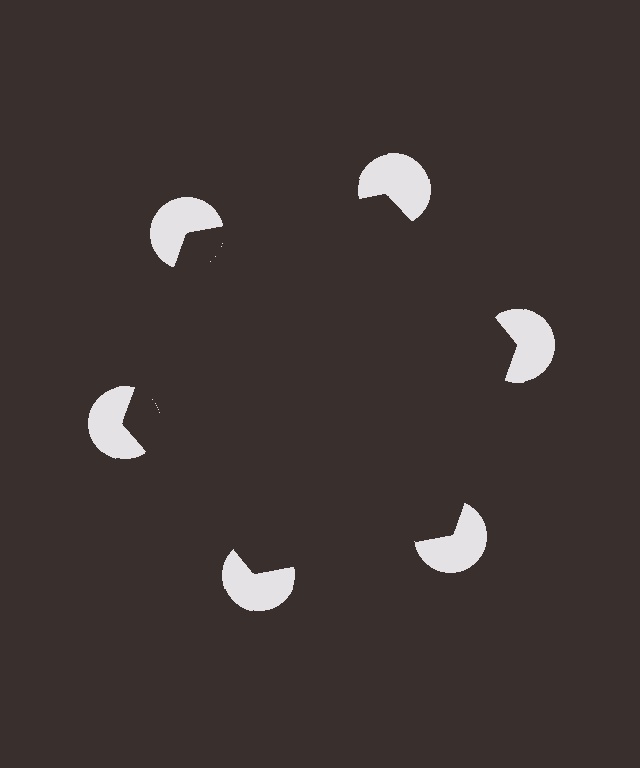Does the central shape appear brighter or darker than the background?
It typically appears slightly darker than the background, even though no actual brightness change is drawn.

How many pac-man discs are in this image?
There are 6 — one at each vertex of the illusory hexagon.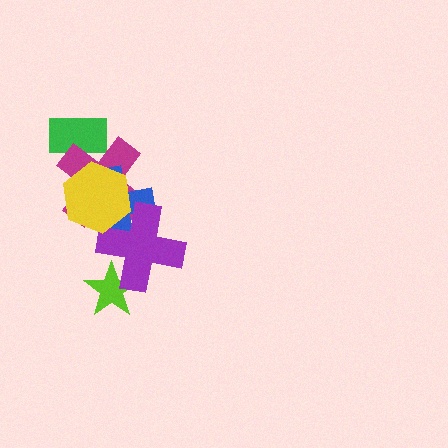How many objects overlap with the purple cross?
4 objects overlap with the purple cross.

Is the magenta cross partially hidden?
Yes, it is partially covered by another shape.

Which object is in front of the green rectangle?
The magenta cross is in front of the green rectangle.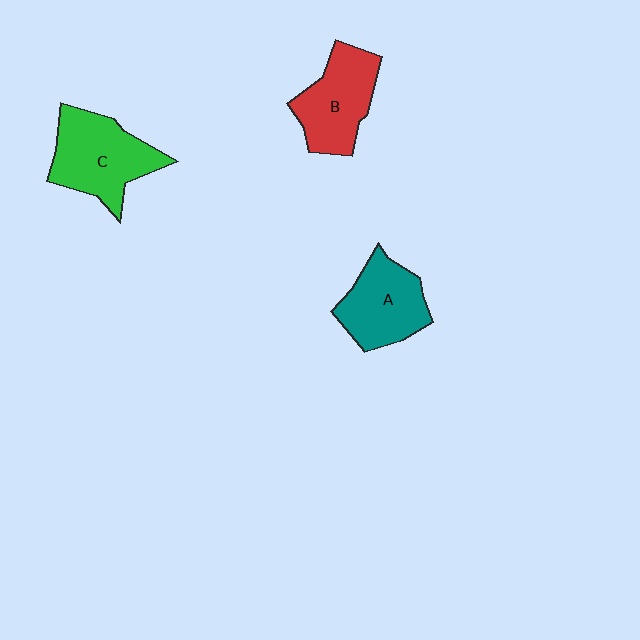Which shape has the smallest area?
Shape A (teal).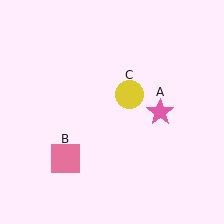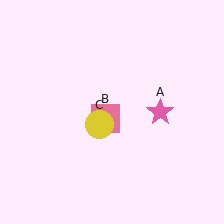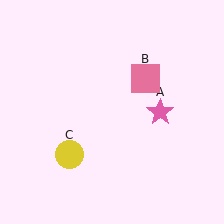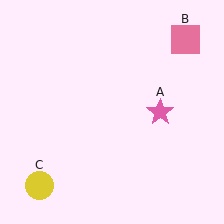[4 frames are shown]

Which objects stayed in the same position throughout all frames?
Pink star (object A) remained stationary.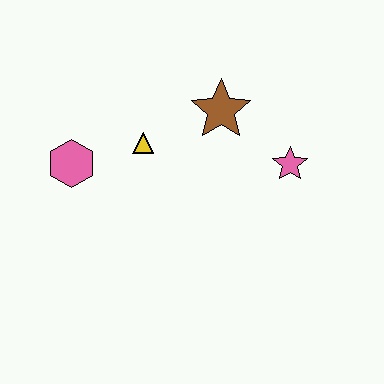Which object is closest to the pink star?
The brown star is closest to the pink star.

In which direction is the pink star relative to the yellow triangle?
The pink star is to the right of the yellow triangle.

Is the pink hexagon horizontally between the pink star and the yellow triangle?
No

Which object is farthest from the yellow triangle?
The pink star is farthest from the yellow triangle.